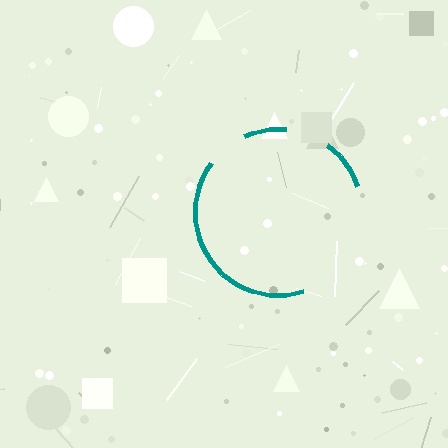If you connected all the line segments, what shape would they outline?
They would outline a circle.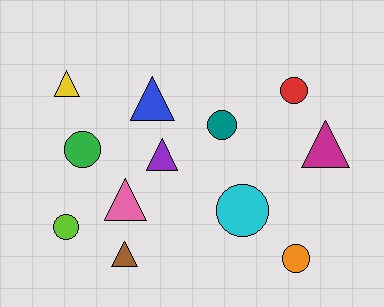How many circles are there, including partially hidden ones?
There are 6 circles.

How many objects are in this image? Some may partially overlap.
There are 12 objects.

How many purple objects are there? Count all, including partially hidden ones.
There is 1 purple object.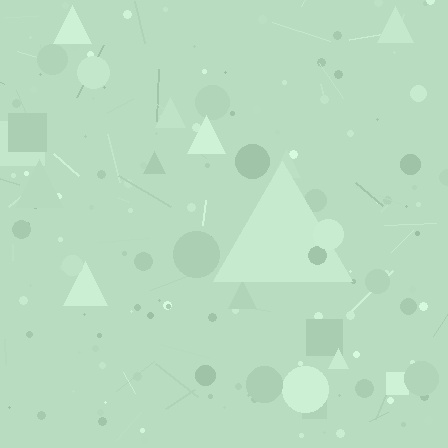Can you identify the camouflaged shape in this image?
The camouflaged shape is a triangle.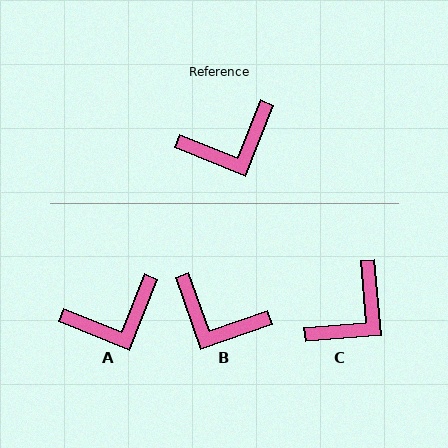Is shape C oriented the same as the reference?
No, it is off by about 27 degrees.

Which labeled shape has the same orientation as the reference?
A.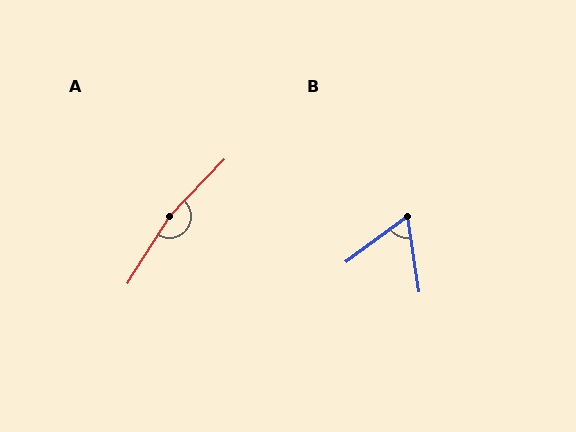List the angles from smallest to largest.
B (62°), A (168°).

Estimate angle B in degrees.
Approximately 62 degrees.